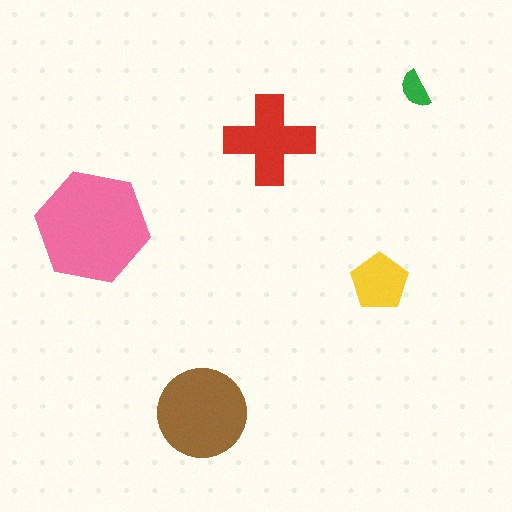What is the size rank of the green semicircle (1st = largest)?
5th.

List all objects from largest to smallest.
The pink hexagon, the brown circle, the red cross, the yellow pentagon, the green semicircle.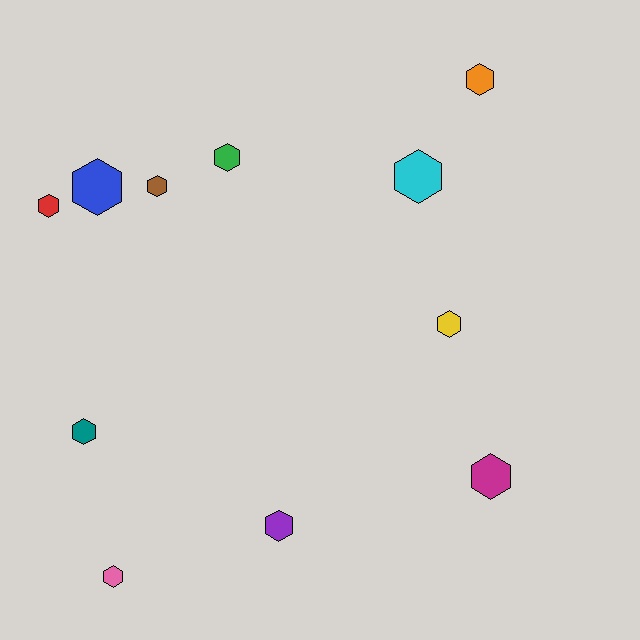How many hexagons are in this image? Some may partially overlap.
There are 11 hexagons.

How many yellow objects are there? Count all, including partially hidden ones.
There is 1 yellow object.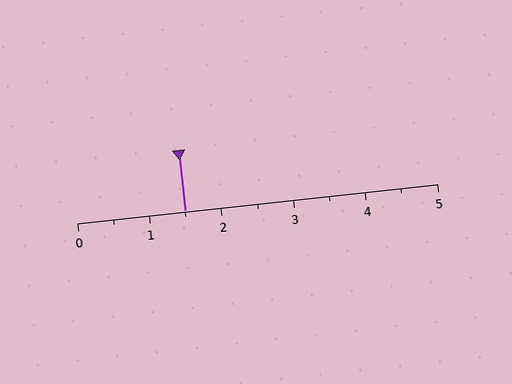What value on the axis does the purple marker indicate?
The marker indicates approximately 1.5.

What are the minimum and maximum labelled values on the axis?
The axis runs from 0 to 5.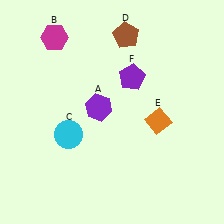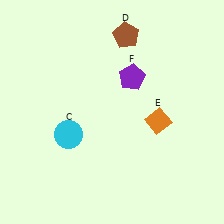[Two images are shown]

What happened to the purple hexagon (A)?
The purple hexagon (A) was removed in Image 2. It was in the top-left area of Image 1.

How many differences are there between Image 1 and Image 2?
There are 2 differences between the two images.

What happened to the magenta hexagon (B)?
The magenta hexagon (B) was removed in Image 2. It was in the top-left area of Image 1.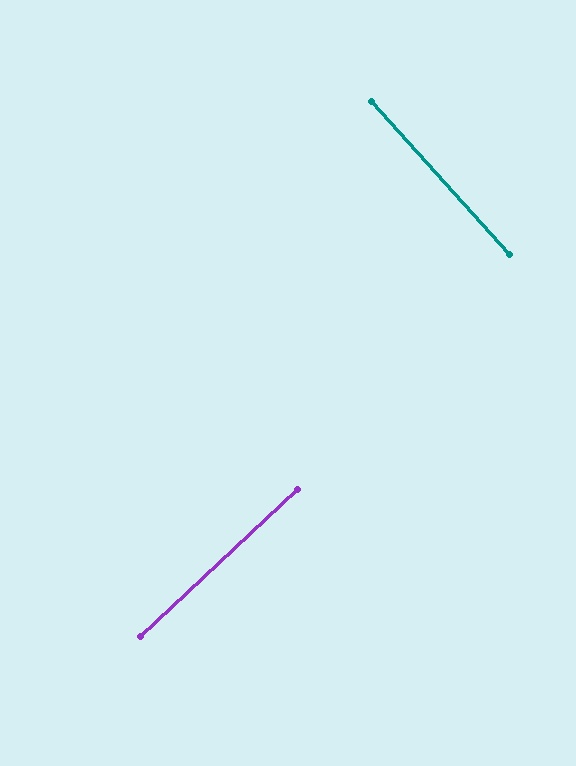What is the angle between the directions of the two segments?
Approximately 89 degrees.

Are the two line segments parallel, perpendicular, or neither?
Perpendicular — they meet at approximately 89°.